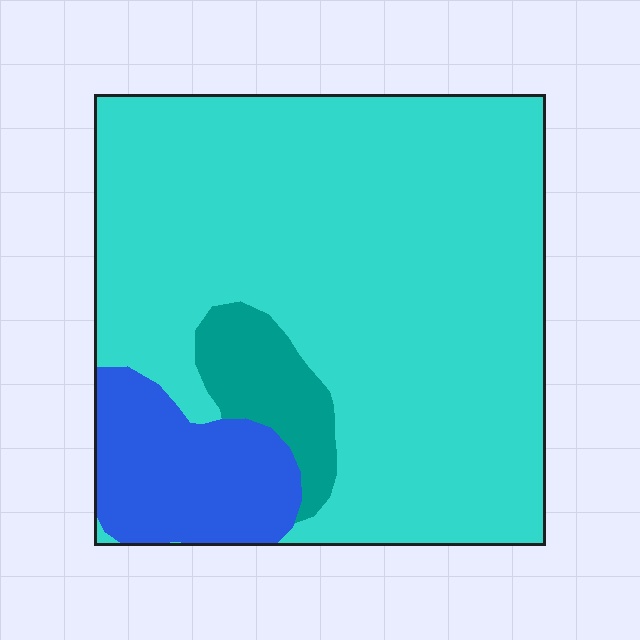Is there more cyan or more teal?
Cyan.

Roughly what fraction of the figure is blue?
Blue takes up about one eighth (1/8) of the figure.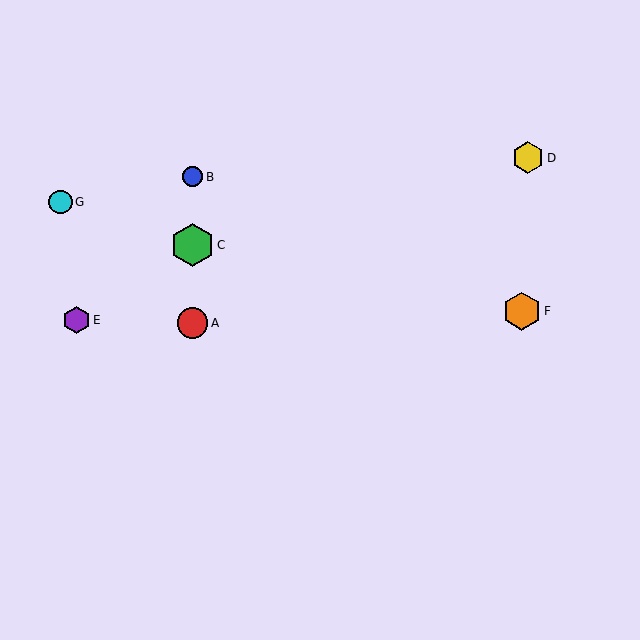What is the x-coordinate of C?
Object C is at x≈192.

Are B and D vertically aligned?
No, B is at x≈192 and D is at x≈528.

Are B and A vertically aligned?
Yes, both are at x≈192.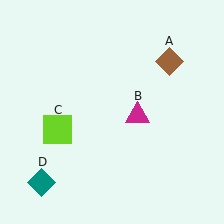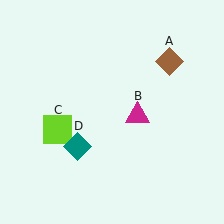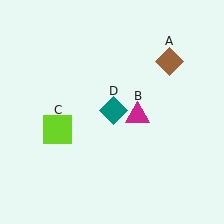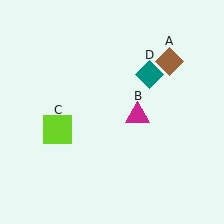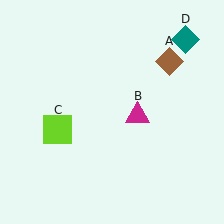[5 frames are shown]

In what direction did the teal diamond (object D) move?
The teal diamond (object D) moved up and to the right.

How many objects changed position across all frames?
1 object changed position: teal diamond (object D).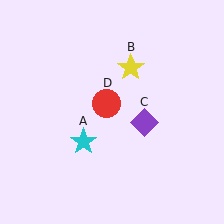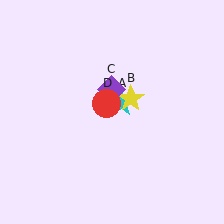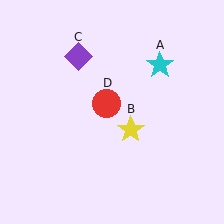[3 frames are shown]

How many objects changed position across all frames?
3 objects changed position: cyan star (object A), yellow star (object B), purple diamond (object C).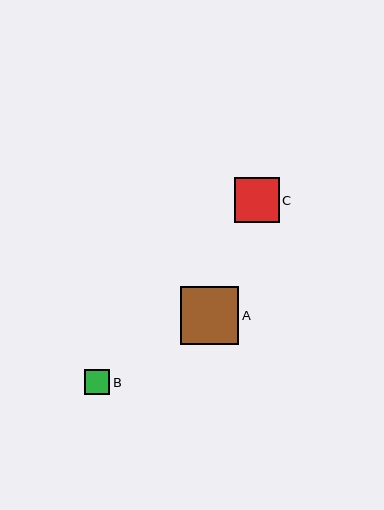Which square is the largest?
Square A is the largest with a size of approximately 58 pixels.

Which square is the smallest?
Square B is the smallest with a size of approximately 26 pixels.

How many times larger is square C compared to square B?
Square C is approximately 1.8 times the size of square B.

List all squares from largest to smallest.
From largest to smallest: A, C, B.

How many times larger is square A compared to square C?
Square A is approximately 1.3 times the size of square C.